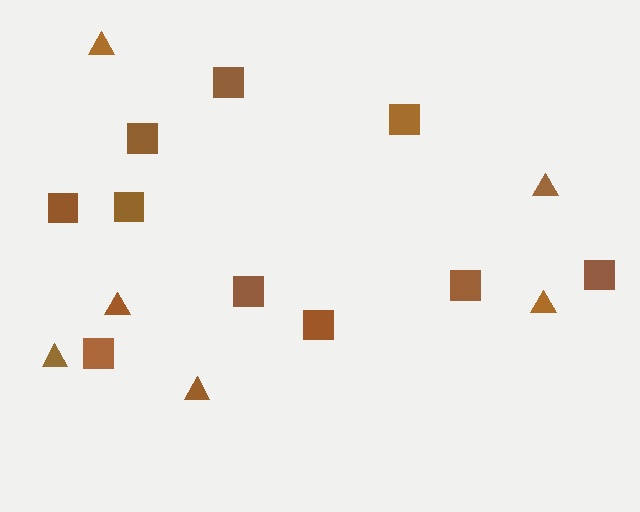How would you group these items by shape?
There are 2 groups: one group of squares (10) and one group of triangles (6).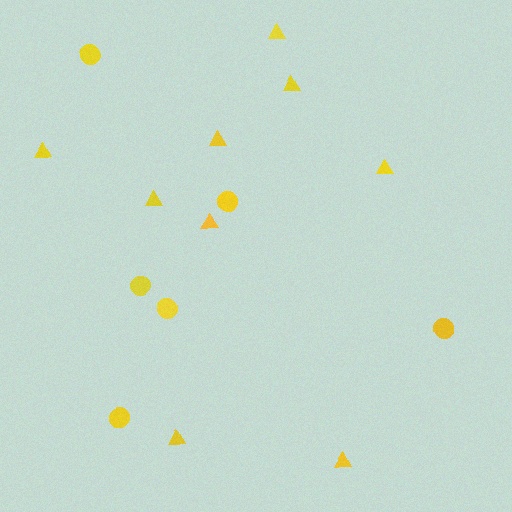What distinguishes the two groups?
There are 2 groups: one group of circles (6) and one group of triangles (9).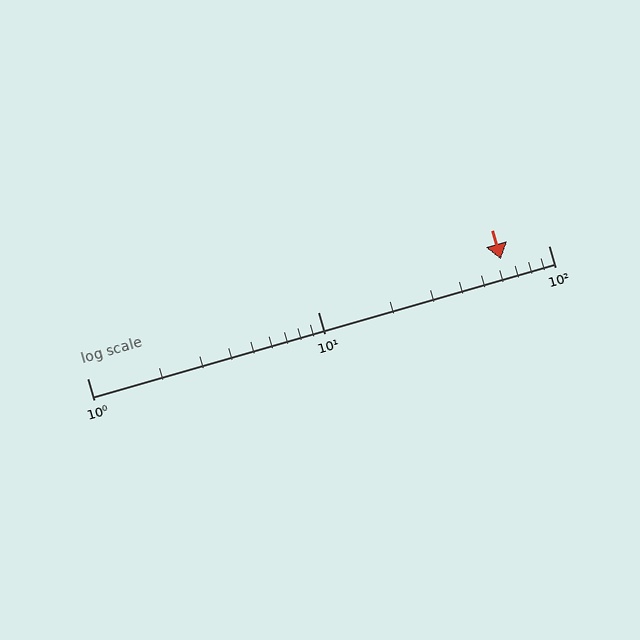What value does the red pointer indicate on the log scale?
The pointer indicates approximately 62.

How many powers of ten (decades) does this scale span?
The scale spans 2 decades, from 1 to 100.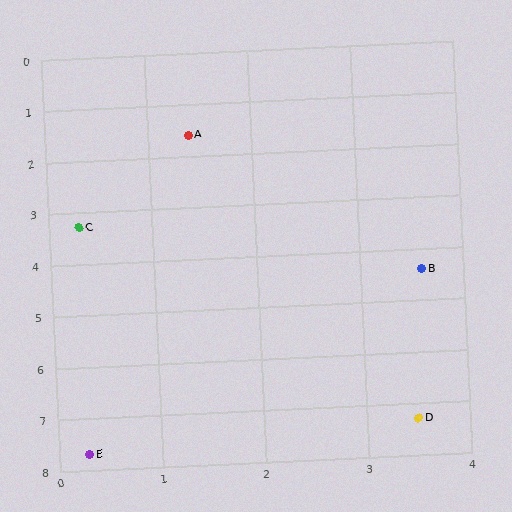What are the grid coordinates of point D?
Point D is at approximately (3.5, 7.3).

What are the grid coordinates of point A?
Point A is at approximately (1.4, 1.6).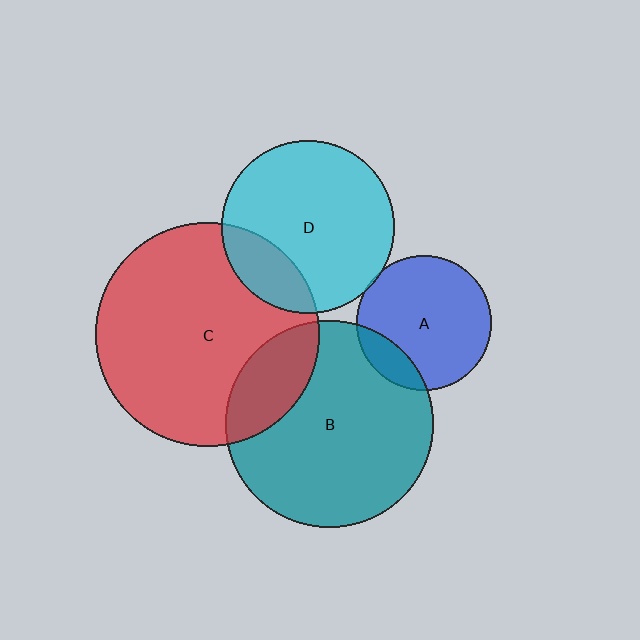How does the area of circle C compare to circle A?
Approximately 2.7 times.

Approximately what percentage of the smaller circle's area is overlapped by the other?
Approximately 15%.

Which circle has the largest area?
Circle C (red).